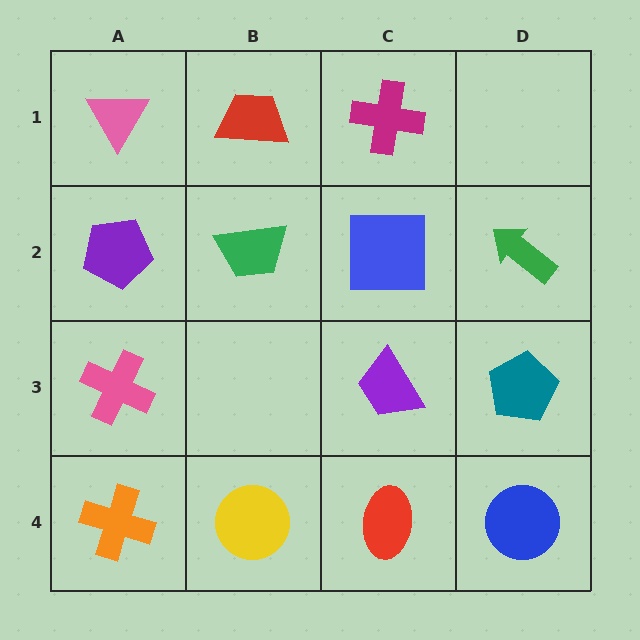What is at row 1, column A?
A pink triangle.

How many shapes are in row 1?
3 shapes.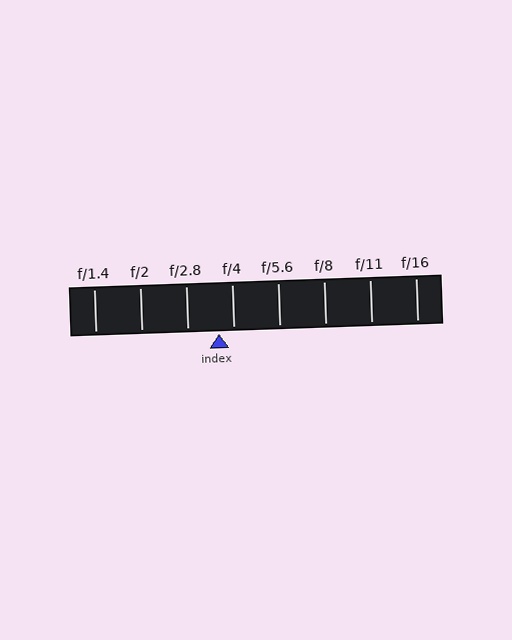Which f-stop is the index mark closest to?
The index mark is closest to f/4.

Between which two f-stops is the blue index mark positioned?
The index mark is between f/2.8 and f/4.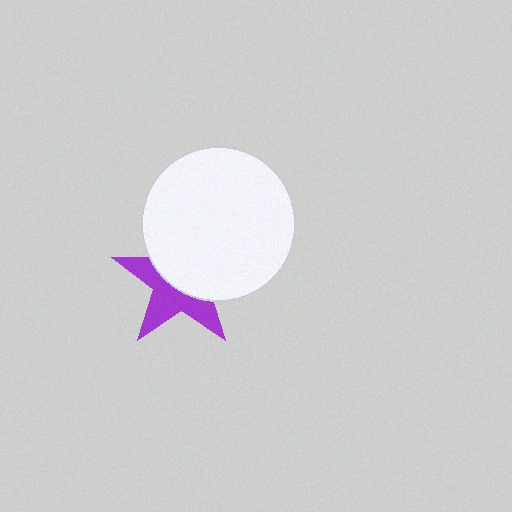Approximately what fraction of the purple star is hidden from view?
Roughly 53% of the purple star is hidden behind the white circle.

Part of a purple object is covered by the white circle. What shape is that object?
It is a star.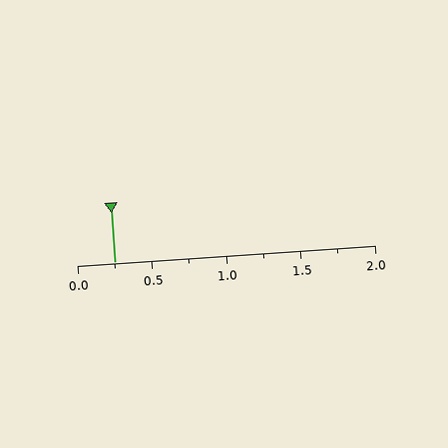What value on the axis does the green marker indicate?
The marker indicates approximately 0.25.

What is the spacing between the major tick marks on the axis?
The major ticks are spaced 0.5 apart.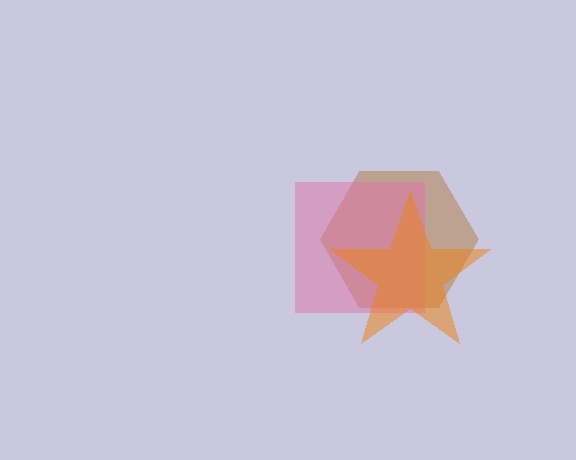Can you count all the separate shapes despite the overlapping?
Yes, there are 3 separate shapes.